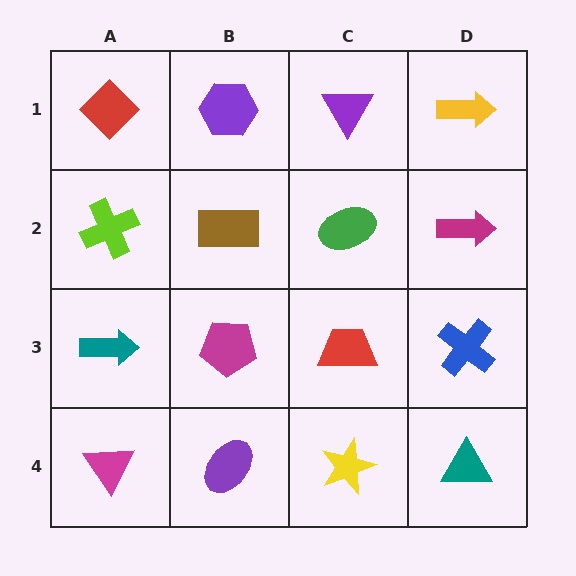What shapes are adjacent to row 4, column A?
A teal arrow (row 3, column A), a purple ellipse (row 4, column B).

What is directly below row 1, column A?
A lime cross.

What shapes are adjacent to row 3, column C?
A green ellipse (row 2, column C), a yellow star (row 4, column C), a magenta pentagon (row 3, column B), a blue cross (row 3, column D).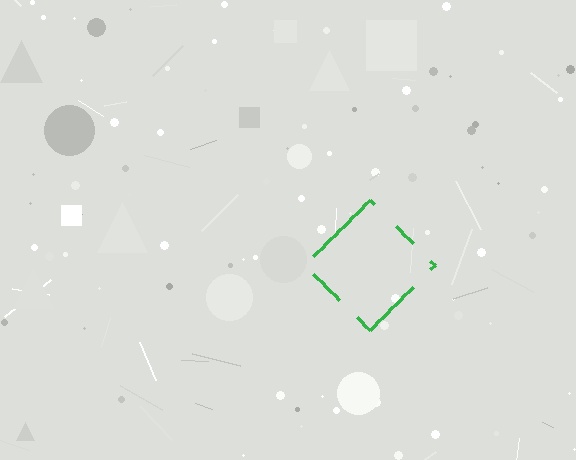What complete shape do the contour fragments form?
The contour fragments form a diamond.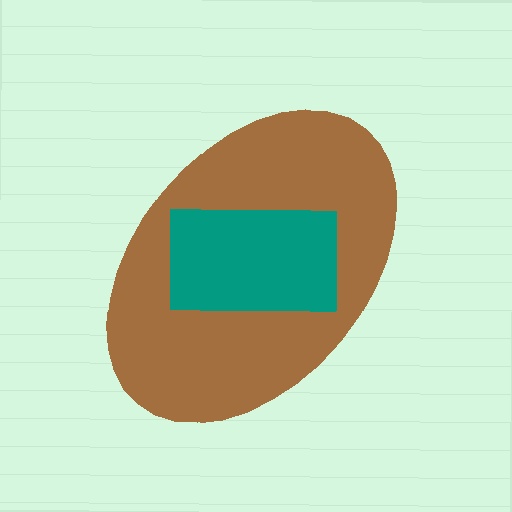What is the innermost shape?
The teal rectangle.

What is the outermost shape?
The brown ellipse.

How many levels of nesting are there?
2.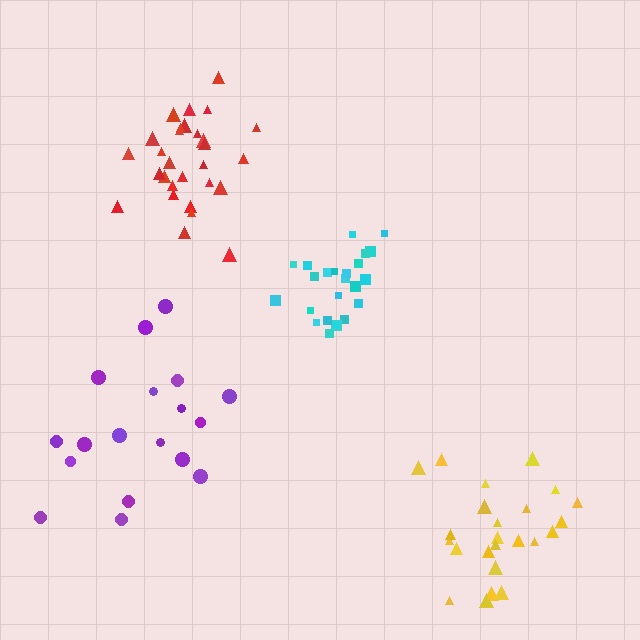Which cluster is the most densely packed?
Cyan.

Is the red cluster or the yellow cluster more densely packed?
Red.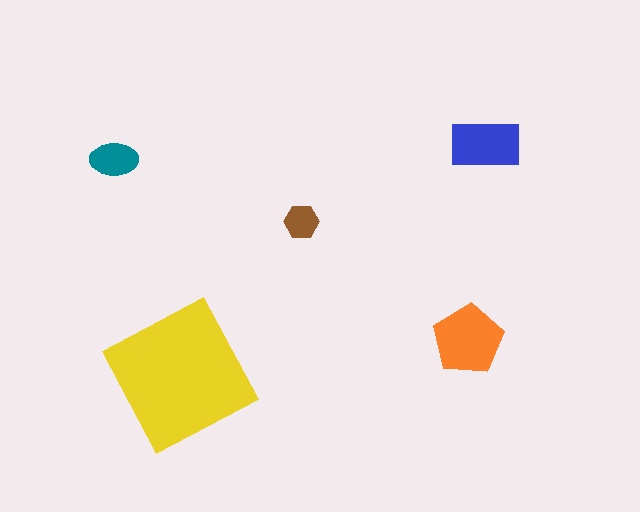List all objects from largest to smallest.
The yellow square, the orange pentagon, the blue rectangle, the teal ellipse, the brown hexagon.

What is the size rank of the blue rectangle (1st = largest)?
3rd.